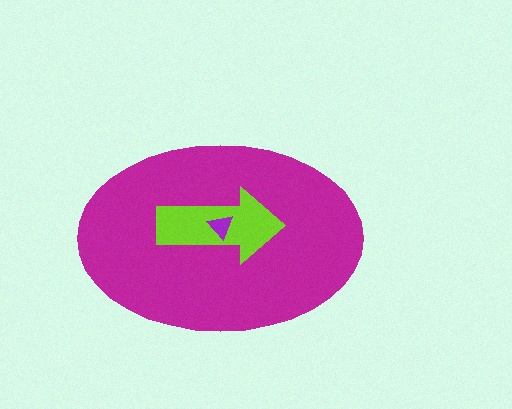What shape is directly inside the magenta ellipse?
The lime arrow.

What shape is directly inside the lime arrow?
The purple triangle.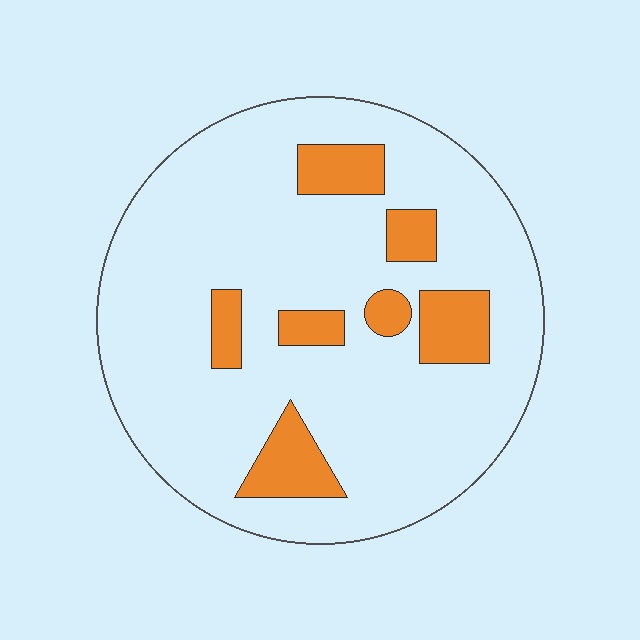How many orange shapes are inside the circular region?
7.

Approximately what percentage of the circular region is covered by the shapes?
Approximately 15%.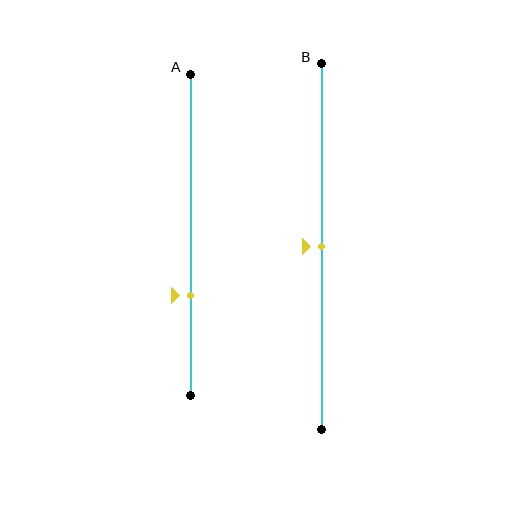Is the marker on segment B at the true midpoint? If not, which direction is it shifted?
Yes, the marker on segment B is at the true midpoint.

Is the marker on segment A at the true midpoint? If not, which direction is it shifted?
No, the marker on segment A is shifted downward by about 19% of the segment length.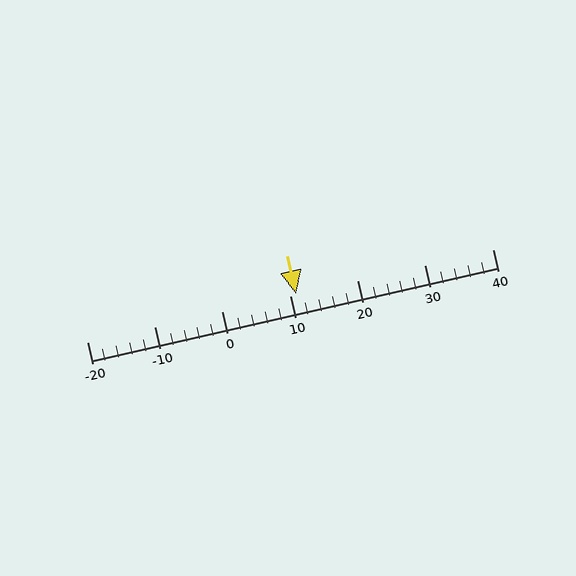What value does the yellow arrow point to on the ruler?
The yellow arrow points to approximately 11.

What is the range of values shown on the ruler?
The ruler shows values from -20 to 40.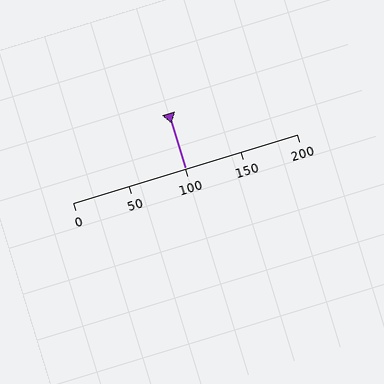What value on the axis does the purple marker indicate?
The marker indicates approximately 100.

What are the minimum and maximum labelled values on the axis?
The axis runs from 0 to 200.